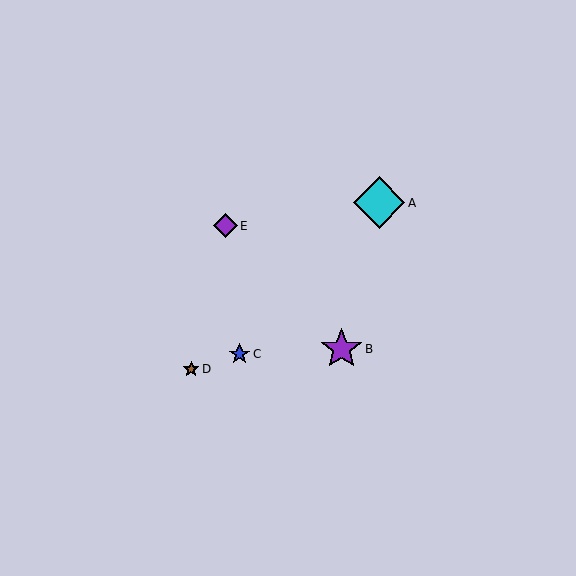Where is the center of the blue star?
The center of the blue star is at (239, 354).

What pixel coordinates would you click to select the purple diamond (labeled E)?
Click at (226, 226) to select the purple diamond E.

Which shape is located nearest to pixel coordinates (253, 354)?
The blue star (labeled C) at (239, 354) is nearest to that location.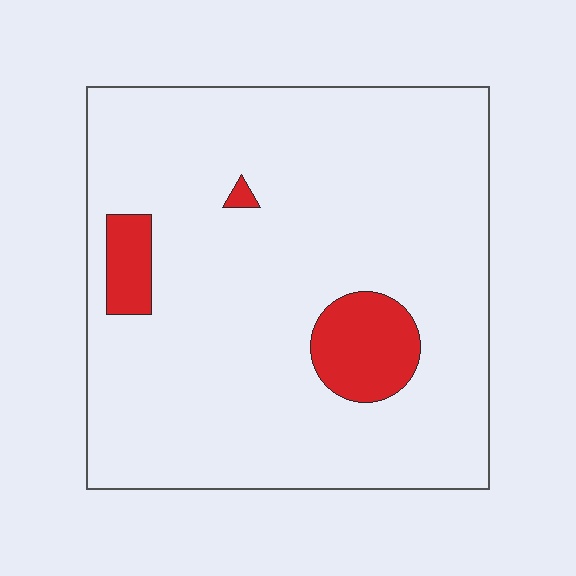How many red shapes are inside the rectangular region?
3.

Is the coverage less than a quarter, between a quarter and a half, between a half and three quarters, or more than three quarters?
Less than a quarter.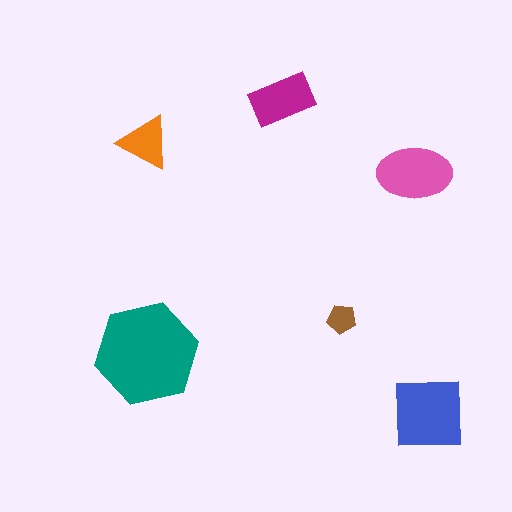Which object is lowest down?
The blue square is bottommost.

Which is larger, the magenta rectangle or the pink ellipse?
The pink ellipse.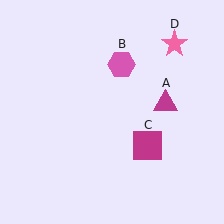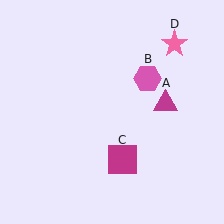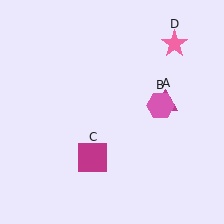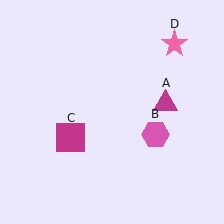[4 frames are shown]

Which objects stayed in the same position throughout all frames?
Magenta triangle (object A) and pink star (object D) remained stationary.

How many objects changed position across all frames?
2 objects changed position: pink hexagon (object B), magenta square (object C).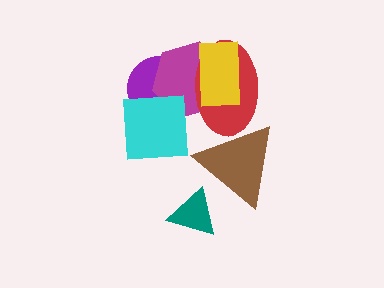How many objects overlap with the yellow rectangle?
2 objects overlap with the yellow rectangle.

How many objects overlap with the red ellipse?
4 objects overlap with the red ellipse.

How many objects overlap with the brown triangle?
2 objects overlap with the brown triangle.